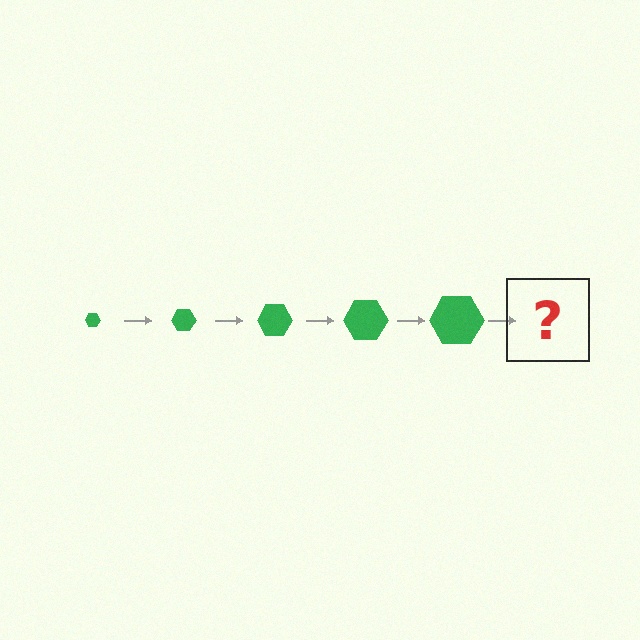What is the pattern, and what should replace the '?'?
The pattern is that the hexagon gets progressively larger each step. The '?' should be a green hexagon, larger than the previous one.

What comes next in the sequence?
The next element should be a green hexagon, larger than the previous one.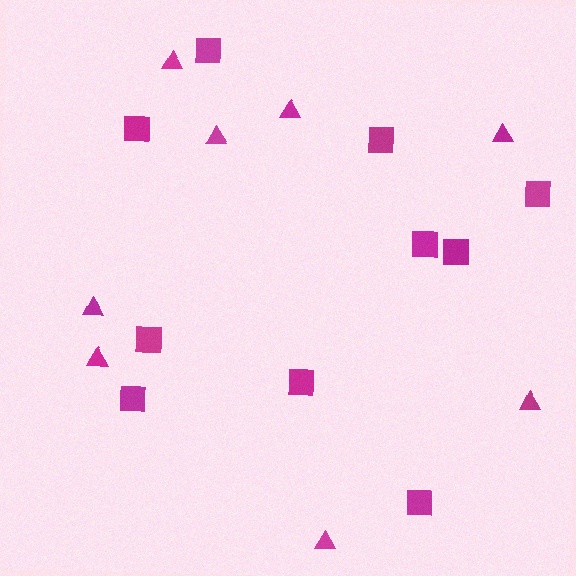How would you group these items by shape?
There are 2 groups: one group of squares (10) and one group of triangles (8).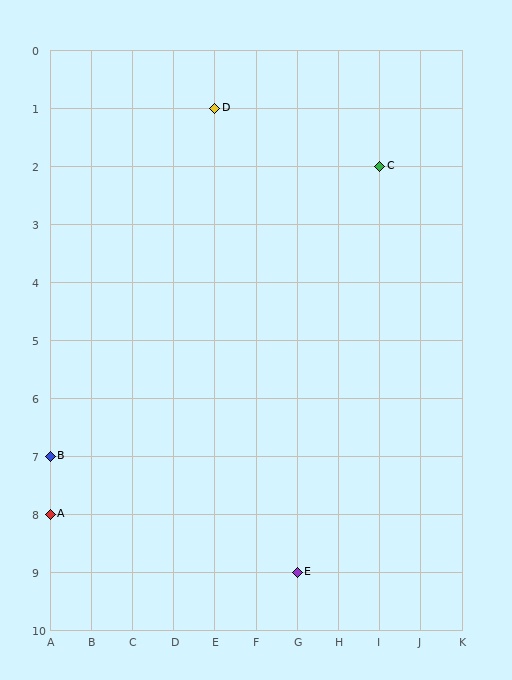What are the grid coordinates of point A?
Point A is at grid coordinates (A, 8).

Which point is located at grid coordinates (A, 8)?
Point A is at (A, 8).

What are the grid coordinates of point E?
Point E is at grid coordinates (G, 9).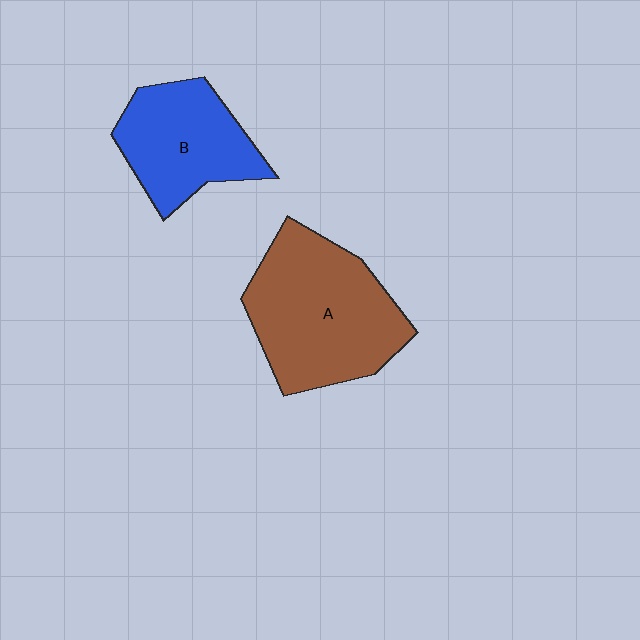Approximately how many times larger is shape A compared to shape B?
Approximately 1.4 times.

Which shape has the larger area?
Shape A (brown).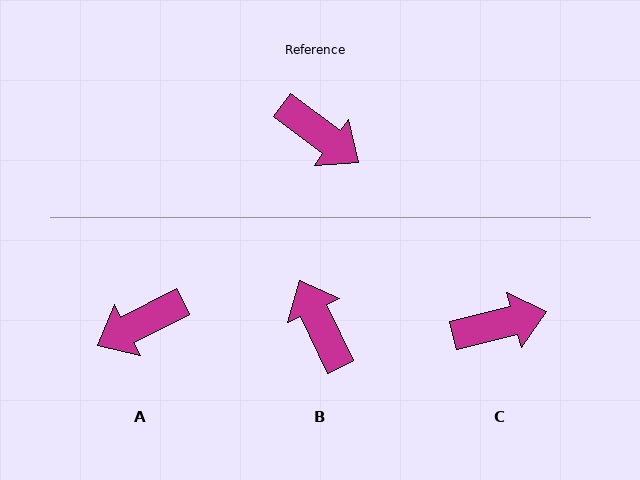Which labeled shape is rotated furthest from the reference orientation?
B, about 152 degrees away.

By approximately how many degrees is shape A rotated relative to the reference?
Approximately 116 degrees clockwise.